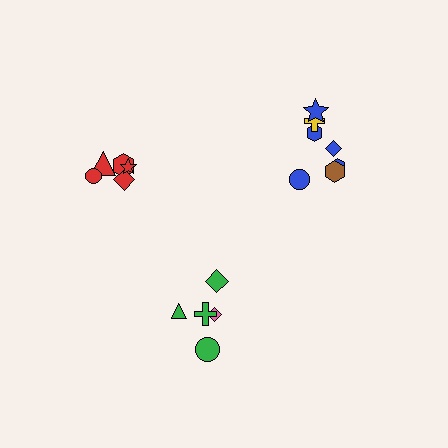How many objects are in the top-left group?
There are 5 objects.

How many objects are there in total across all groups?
There are 17 objects.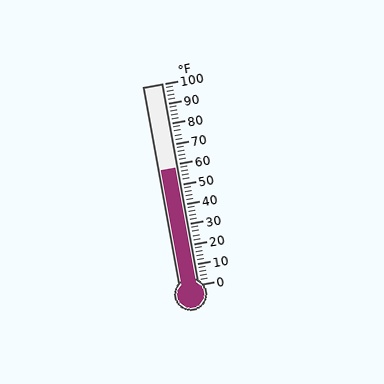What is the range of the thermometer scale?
The thermometer scale ranges from 0°F to 100°F.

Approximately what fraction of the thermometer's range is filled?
The thermometer is filled to approximately 60% of its range.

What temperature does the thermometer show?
The thermometer shows approximately 58°F.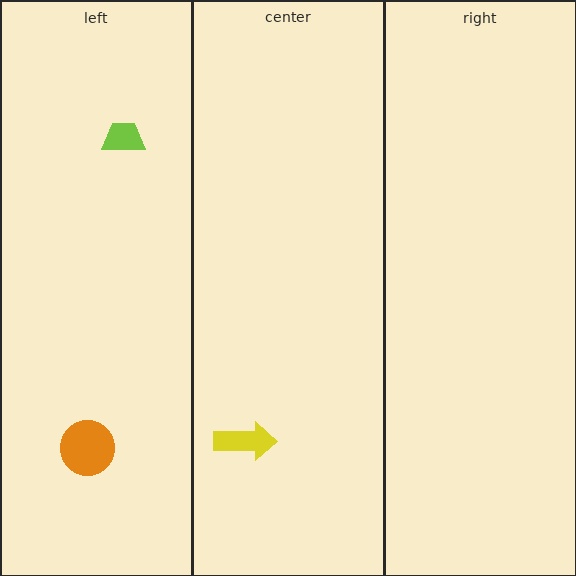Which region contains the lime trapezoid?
The left region.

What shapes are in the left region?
The orange circle, the lime trapezoid.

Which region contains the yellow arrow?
The center region.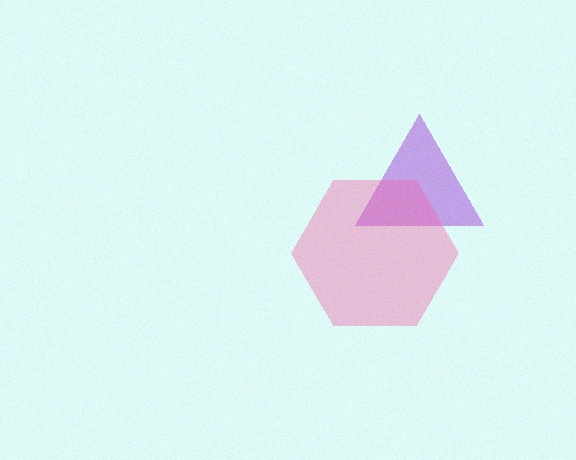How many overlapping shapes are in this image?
There are 2 overlapping shapes in the image.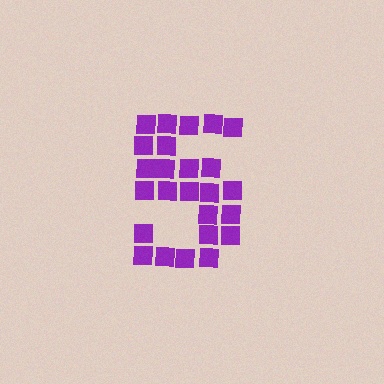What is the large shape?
The large shape is the digit 5.